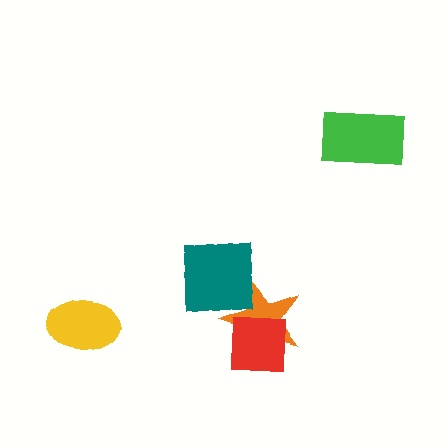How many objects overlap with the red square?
1 object overlaps with the red square.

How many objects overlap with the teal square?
1 object overlaps with the teal square.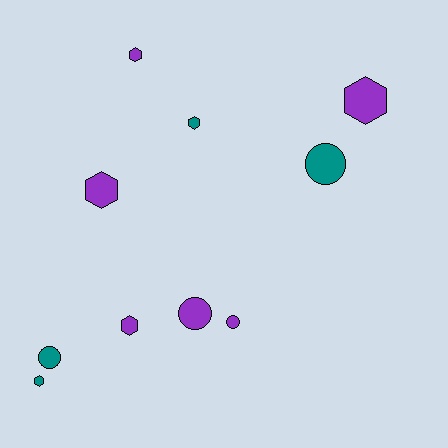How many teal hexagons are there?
There are 2 teal hexagons.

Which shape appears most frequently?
Hexagon, with 6 objects.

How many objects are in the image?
There are 10 objects.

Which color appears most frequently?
Purple, with 6 objects.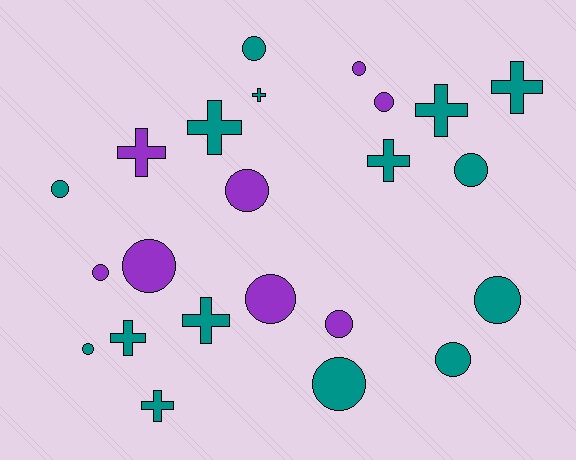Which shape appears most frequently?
Circle, with 14 objects.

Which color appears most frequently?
Teal, with 15 objects.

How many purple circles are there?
There are 7 purple circles.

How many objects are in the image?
There are 23 objects.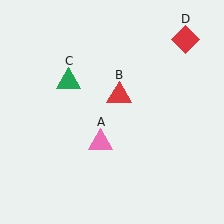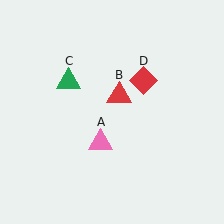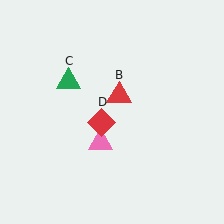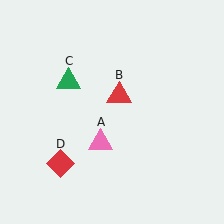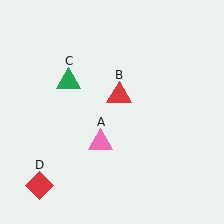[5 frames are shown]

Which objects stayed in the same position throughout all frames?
Pink triangle (object A) and red triangle (object B) and green triangle (object C) remained stationary.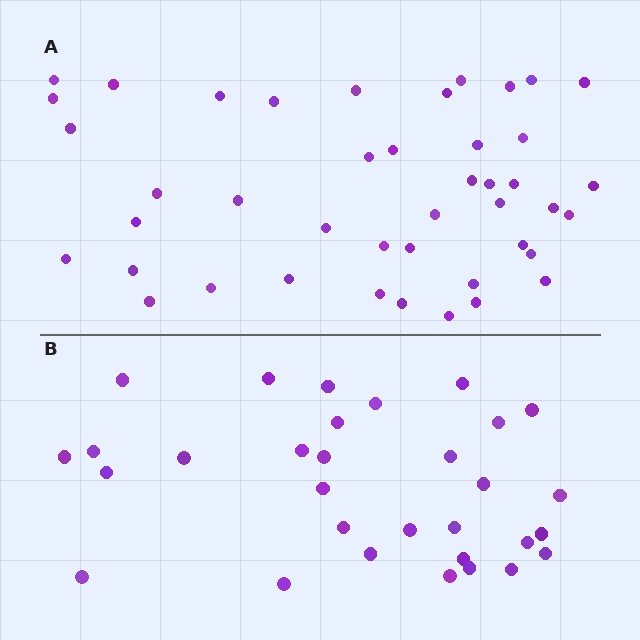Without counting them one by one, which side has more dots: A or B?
Region A (the top region) has more dots.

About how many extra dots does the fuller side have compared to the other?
Region A has roughly 12 or so more dots than region B.